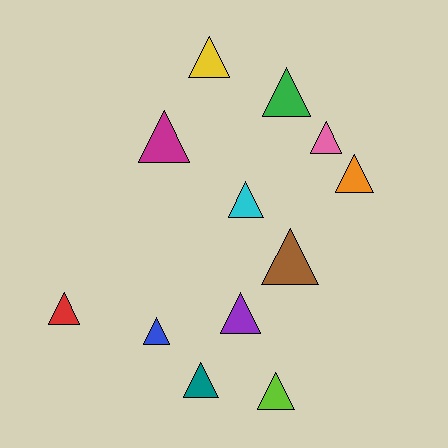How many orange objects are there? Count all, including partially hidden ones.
There is 1 orange object.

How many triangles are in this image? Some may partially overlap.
There are 12 triangles.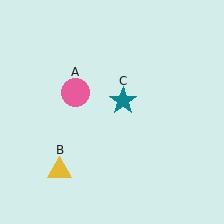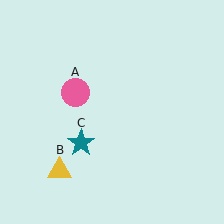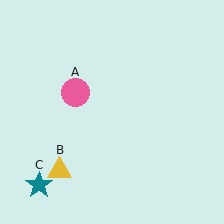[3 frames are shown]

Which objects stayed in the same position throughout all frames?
Pink circle (object A) and yellow triangle (object B) remained stationary.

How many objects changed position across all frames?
1 object changed position: teal star (object C).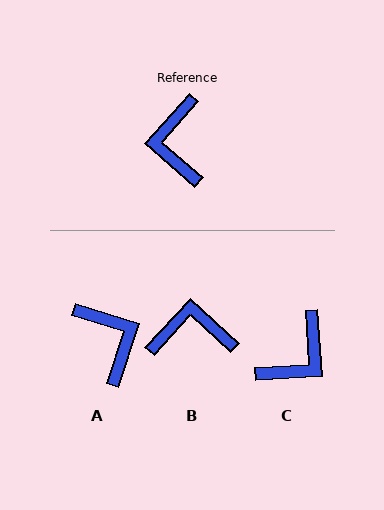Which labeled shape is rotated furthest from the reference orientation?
A, about 156 degrees away.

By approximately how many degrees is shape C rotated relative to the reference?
Approximately 135 degrees counter-clockwise.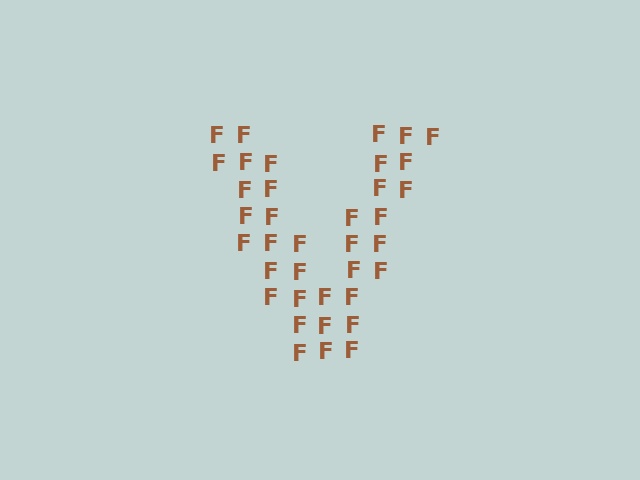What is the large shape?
The large shape is the letter V.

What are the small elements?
The small elements are letter F's.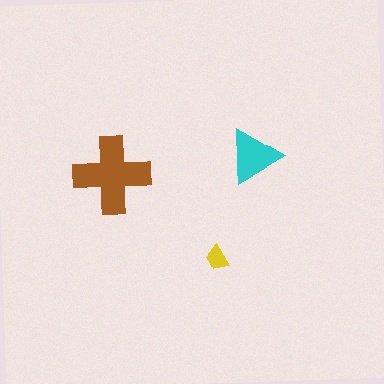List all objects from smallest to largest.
The yellow trapezoid, the cyan triangle, the brown cross.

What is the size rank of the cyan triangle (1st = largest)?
2nd.